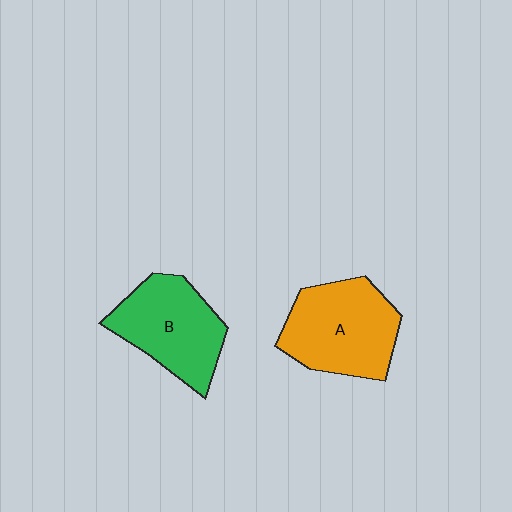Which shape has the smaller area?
Shape B (green).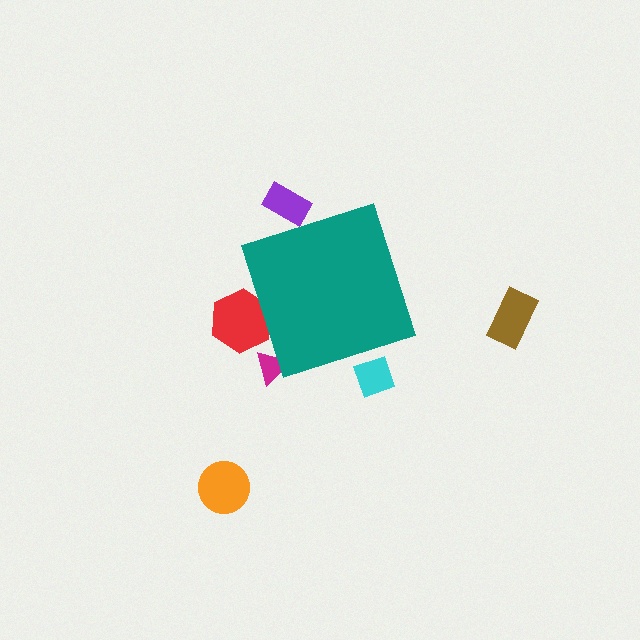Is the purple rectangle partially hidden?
Yes, the purple rectangle is partially hidden behind the teal diamond.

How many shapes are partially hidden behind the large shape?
4 shapes are partially hidden.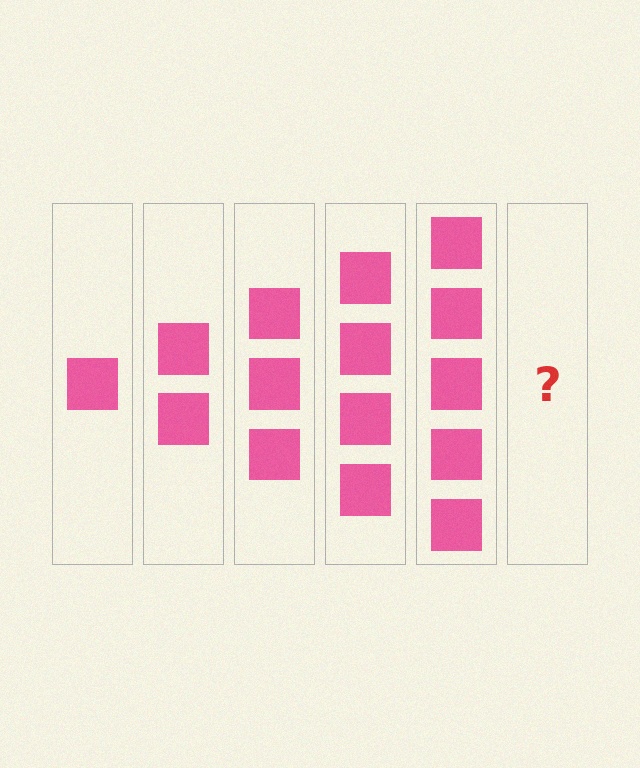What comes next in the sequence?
The next element should be 6 squares.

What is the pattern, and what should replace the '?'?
The pattern is that each step adds one more square. The '?' should be 6 squares.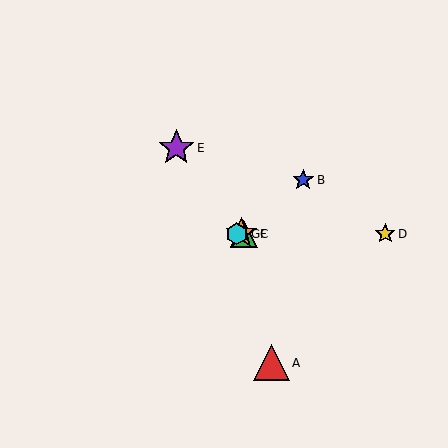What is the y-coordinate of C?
Object C is at y≈234.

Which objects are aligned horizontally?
Objects C, D, F, G are aligned horizontally.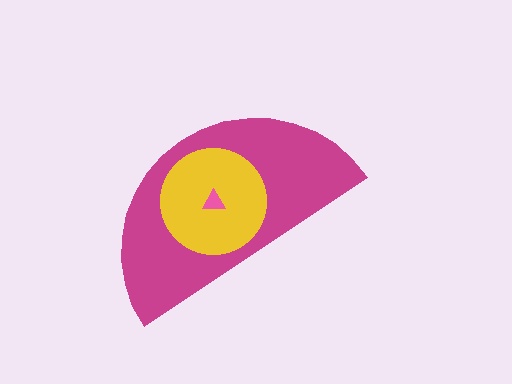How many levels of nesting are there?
3.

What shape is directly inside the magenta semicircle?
The yellow circle.